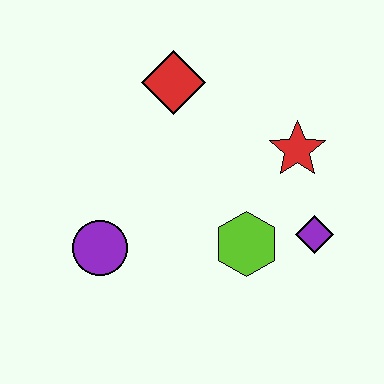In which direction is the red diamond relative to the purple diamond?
The red diamond is above the purple diamond.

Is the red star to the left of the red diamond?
No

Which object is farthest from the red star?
The purple circle is farthest from the red star.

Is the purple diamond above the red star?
No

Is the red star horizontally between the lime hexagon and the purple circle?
No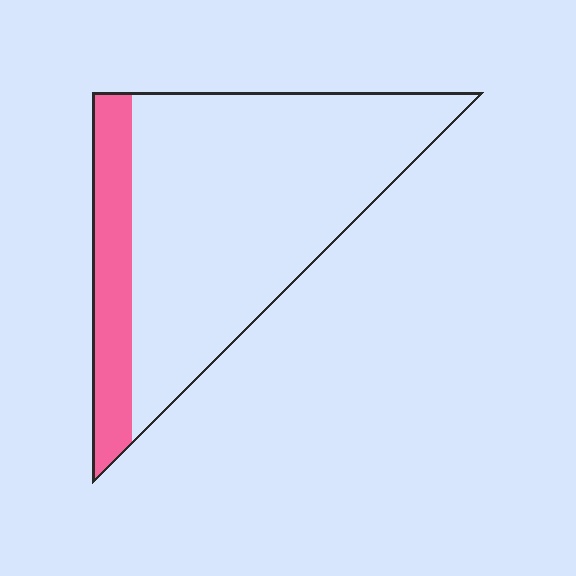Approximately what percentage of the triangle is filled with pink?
Approximately 20%.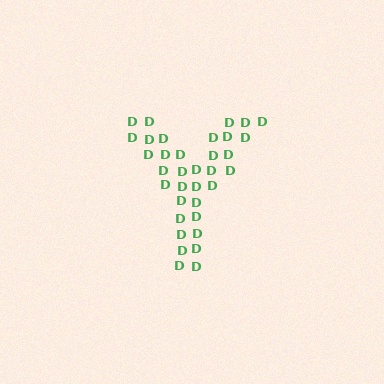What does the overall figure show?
The overall figure shows the letter Y.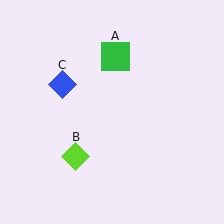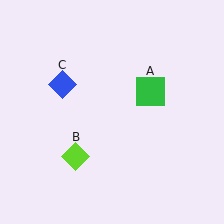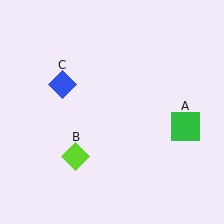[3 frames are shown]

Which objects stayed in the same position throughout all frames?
Lime diamond (object B) and blue diamond (object C) remained stationary.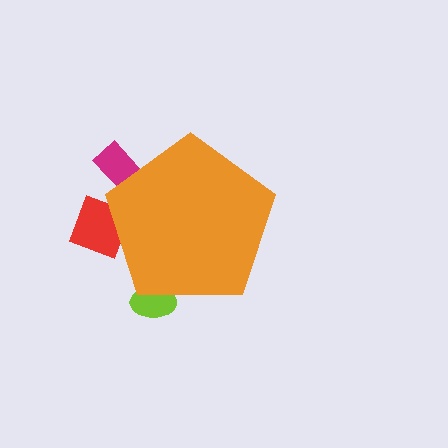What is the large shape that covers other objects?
An orange pentagon.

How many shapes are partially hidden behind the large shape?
3 shapes are partially hidden.